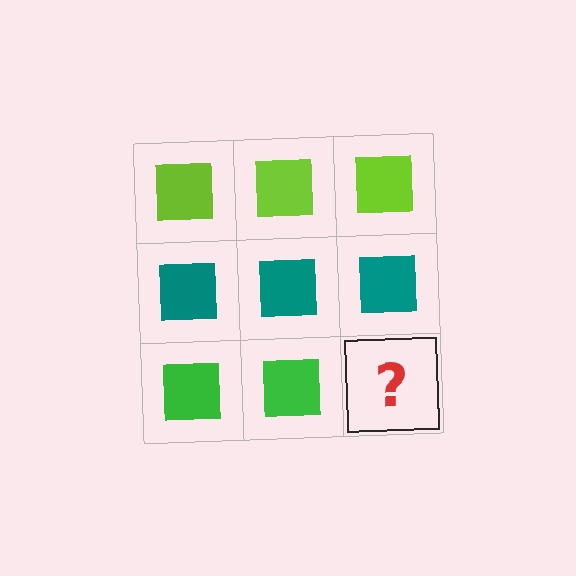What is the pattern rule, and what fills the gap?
The rule is that each row has a consistent color. The gap should be filled with a green square.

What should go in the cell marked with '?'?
The missing cell should contain a green square.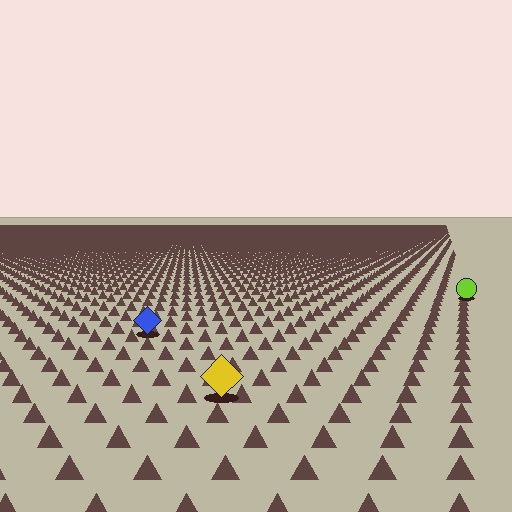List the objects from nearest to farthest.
From nearest to farthest: the yellow diamond, the blue diamond, the lime circle.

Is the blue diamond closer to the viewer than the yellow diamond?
No. The yellow diamond is closer — you can tell from the texture gradient: the ground texture is coarser near it.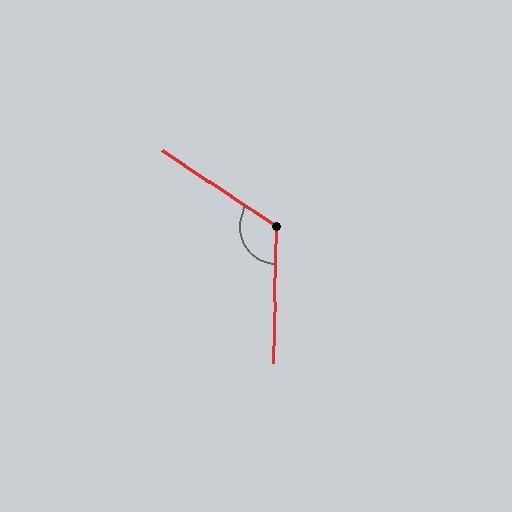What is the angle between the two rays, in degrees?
Approximately 123 degrees.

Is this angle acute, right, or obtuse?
It is obtuse.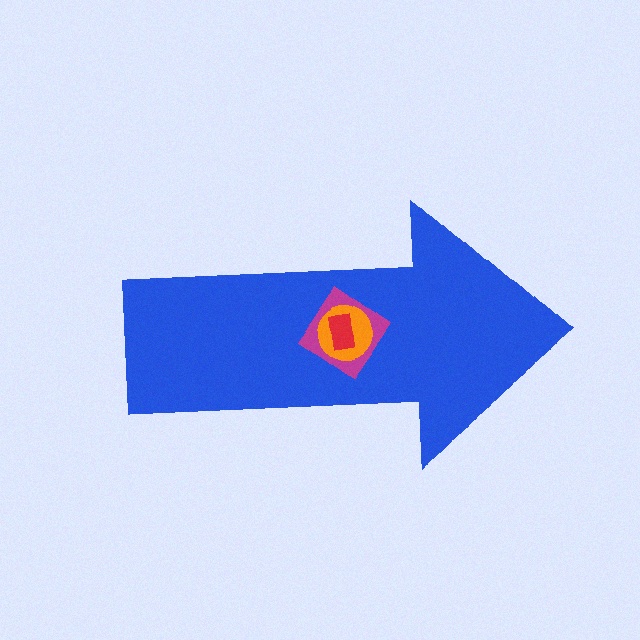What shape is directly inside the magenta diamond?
The orange circle.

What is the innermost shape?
The red rectangle.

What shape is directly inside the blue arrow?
The magenta diamond.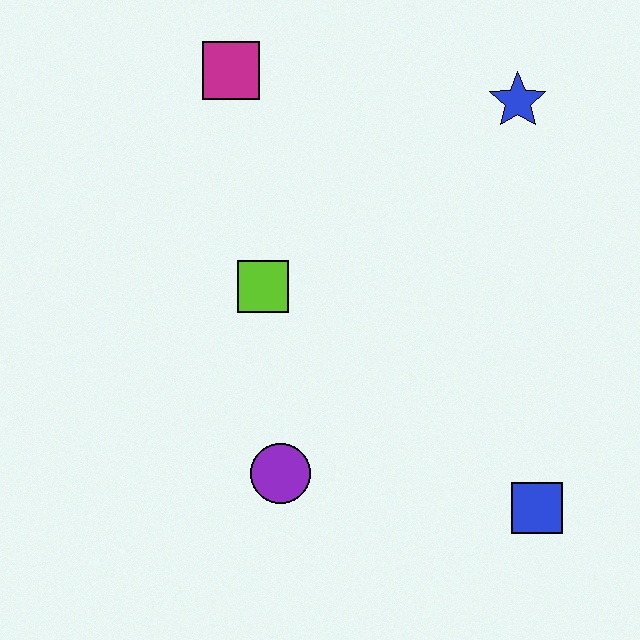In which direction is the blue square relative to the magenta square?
The blue square is below the magenta square.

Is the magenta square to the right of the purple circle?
No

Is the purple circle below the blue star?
Yes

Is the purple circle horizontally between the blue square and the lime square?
Yes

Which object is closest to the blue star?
The magenta square is closest to the blue star.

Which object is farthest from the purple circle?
The blue star is farthest from the purple circle.